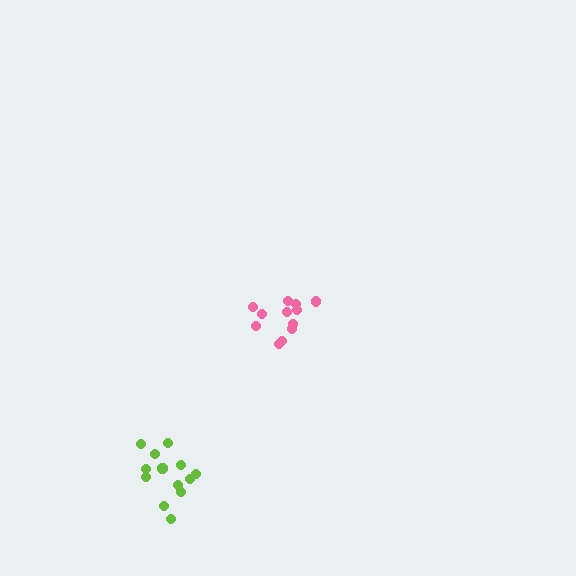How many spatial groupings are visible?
There are 2 spatial groupings.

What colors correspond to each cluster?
The clusters are colored: pink, lime.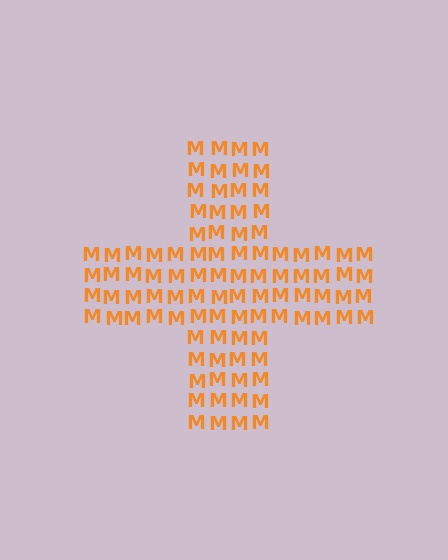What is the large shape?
The large shape is a cross.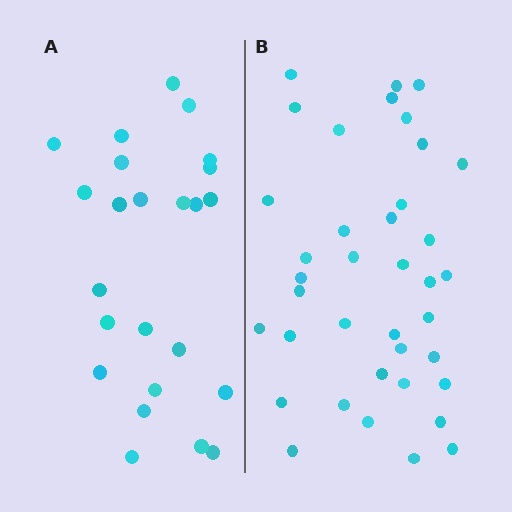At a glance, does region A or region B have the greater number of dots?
Region B (the right region) has more dots.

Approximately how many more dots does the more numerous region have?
Region B has approximately 15 more dots than region A.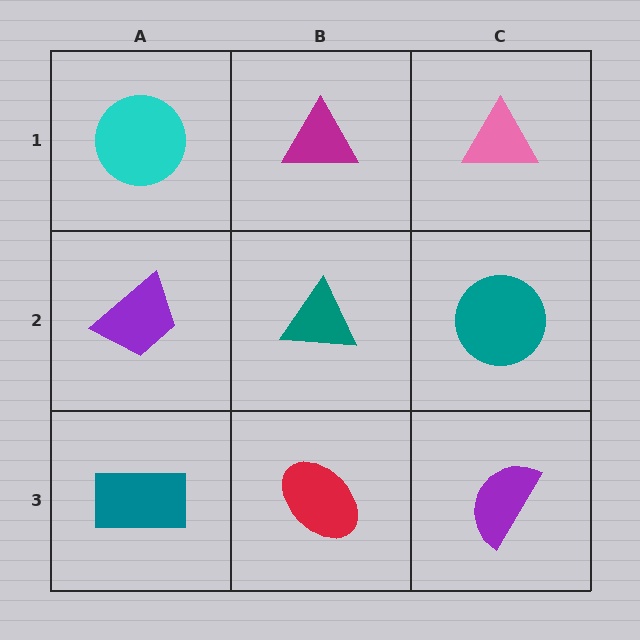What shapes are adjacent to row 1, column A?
A purple trapezoid (row 2, column A), a magenta triangle (row 1, column B).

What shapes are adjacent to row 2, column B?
A magenta triangle (row 1, column B), a red ellipse (row 3, column B), a purple trapezoid (row 2, column A), a teal circle (row 2, column C).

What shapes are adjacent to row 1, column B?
A teal triangle (row 2, column B), a cyan circle (row 1, column A), a pink triangle (row 1, column C).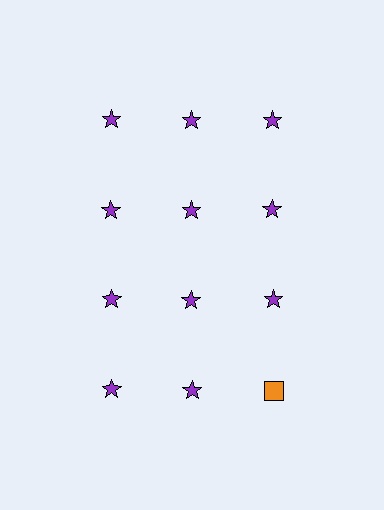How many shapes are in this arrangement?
There are 12 shapes arranged in a grid pattern.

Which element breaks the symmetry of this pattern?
The orange square in the fourth row, center column breaks the symmetry. All other shapes are purple stars.